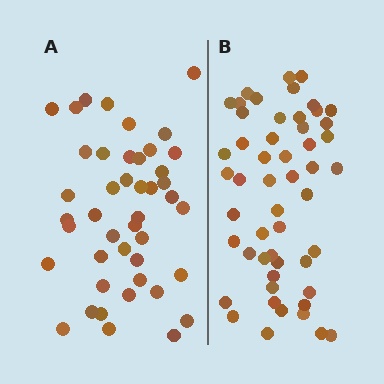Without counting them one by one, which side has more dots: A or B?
Region B (the right region) has more dots.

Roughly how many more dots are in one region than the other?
Region B has roughly 8 or so more dots than region A.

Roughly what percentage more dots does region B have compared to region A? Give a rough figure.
About 20% more.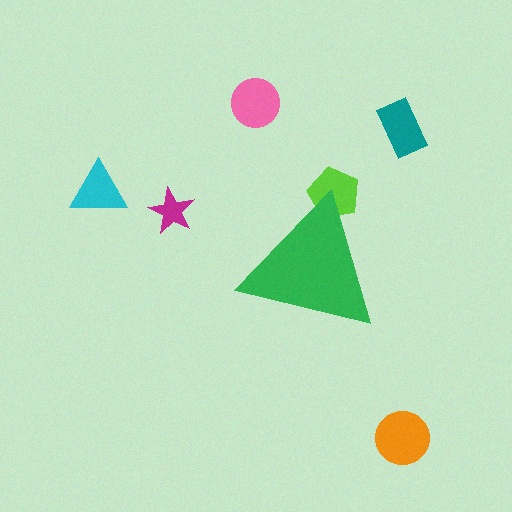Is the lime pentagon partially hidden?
Yes, the lime pentagon is partially hidden behind the green triangle.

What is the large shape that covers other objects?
A green triangle.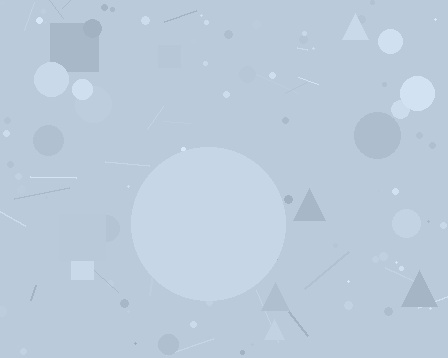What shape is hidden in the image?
A circle is hidden in the image.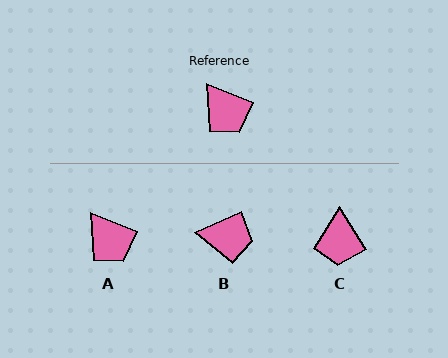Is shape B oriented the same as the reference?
No, it is off by about 47 degrees.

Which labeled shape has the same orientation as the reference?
A.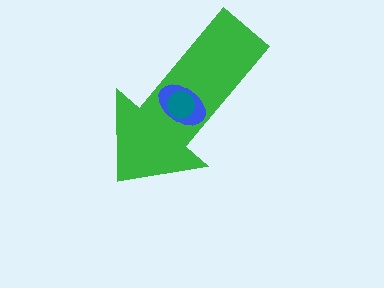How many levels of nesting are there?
3.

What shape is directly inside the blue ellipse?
The teal circle.